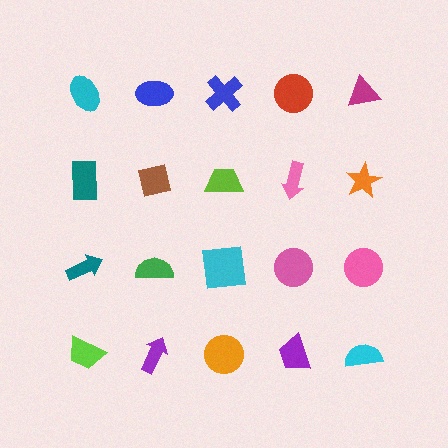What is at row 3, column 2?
A green semicircle.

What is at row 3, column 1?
A teal arrow.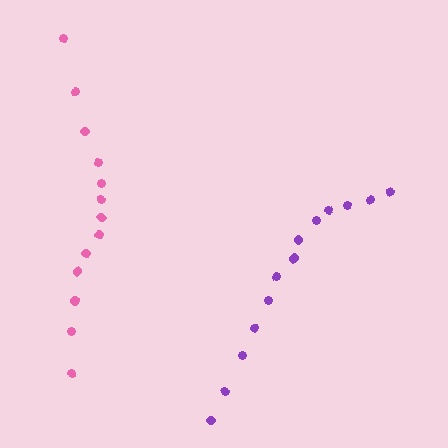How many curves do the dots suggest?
There are 2 distinct paths.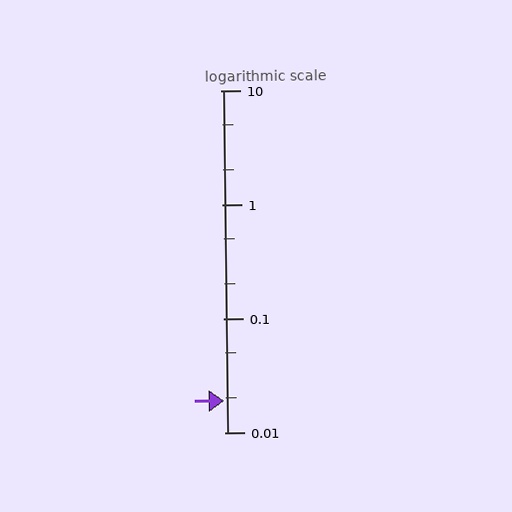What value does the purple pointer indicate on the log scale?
The pointer indicates approximately 0.019.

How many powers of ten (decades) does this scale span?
The scale spans 3 decades, from 0.01 to 10.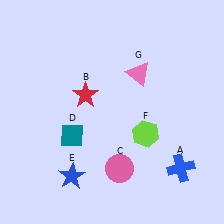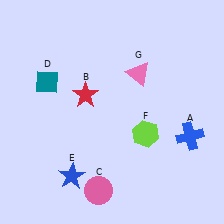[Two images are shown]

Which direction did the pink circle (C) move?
The pink circle (C) moved down.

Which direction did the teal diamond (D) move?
The teal diamond (D) moved up.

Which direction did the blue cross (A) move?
The blue cross (A) moved up.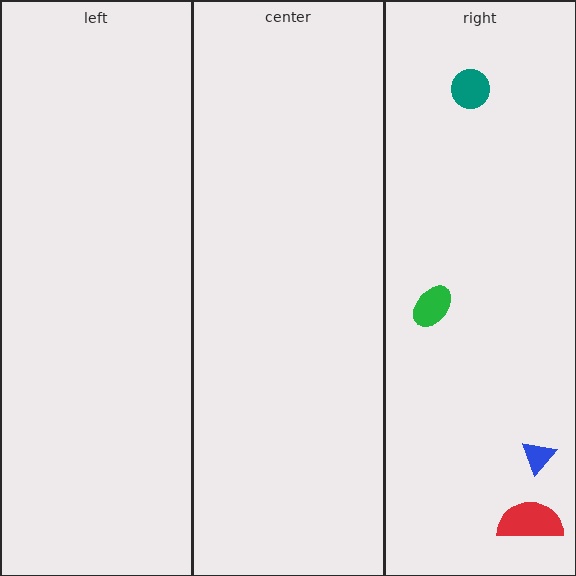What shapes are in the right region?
The green ellipse, the red semicircle, the blue triangle, the teal circle.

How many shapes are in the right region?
4.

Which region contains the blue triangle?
The right region.